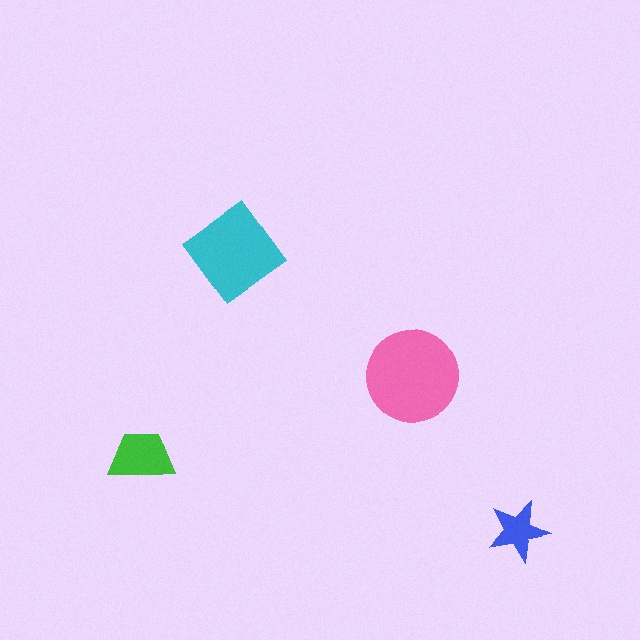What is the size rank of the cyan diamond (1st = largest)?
2nd.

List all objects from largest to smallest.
The pink circle, the cyan diamond, the green trapezoid, the blue star.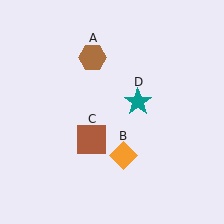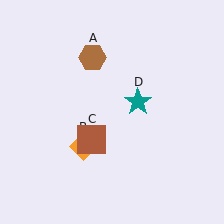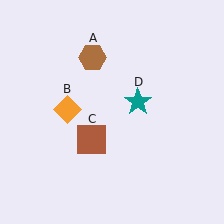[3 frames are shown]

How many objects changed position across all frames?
1 object changed position: orange diamond (object B).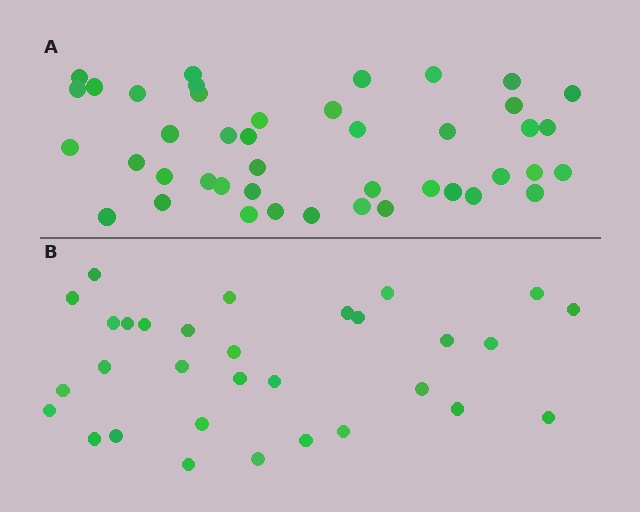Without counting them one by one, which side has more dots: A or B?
Region A (the top region) has more dots.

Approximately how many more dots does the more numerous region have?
Region A has roughly 12 or so more dots than region B.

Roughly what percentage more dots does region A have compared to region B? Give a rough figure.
About 40% more.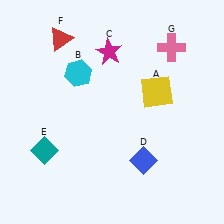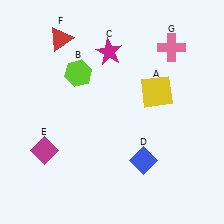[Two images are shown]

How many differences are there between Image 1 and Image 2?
There are 2 differences between the two images.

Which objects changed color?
B changed from cyan to lime. E changed from teal to magenta.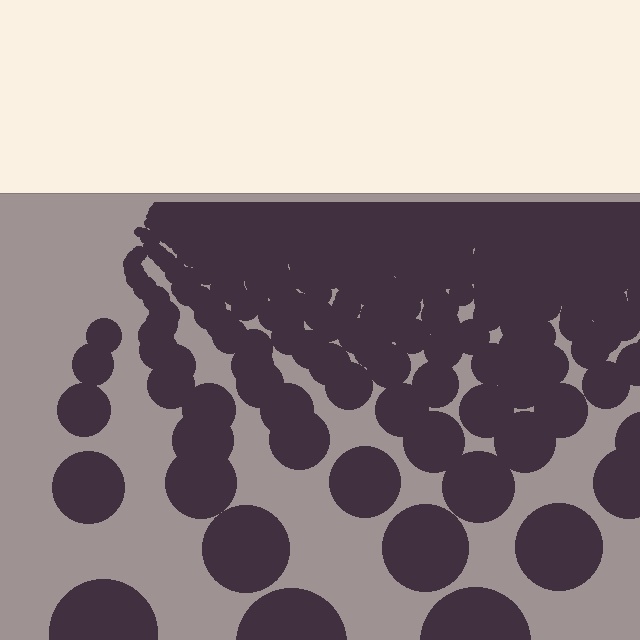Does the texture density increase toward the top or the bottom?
Density increases toward the top.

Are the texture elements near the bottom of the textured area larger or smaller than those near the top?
Larger. Near the bottom, elements are closer to the viewer and appear at a bigger on-screen size.